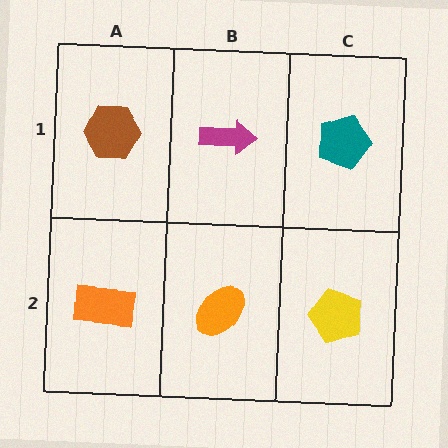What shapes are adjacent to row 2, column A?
A brown hexagon (row 1, column A), an orange ellipse (row 2, column B).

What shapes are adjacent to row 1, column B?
An orange ellipse (row 2, column B), a brown hexagon (row 1, column A), a teal pentagon (row 1, column C).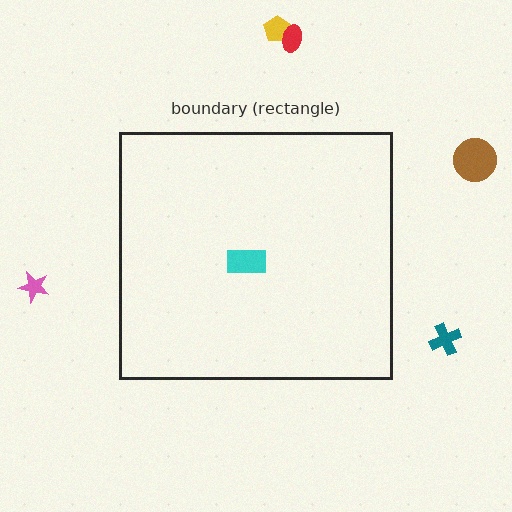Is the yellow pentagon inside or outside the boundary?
Outside.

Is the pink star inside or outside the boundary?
Outside.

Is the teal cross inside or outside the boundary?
Outside.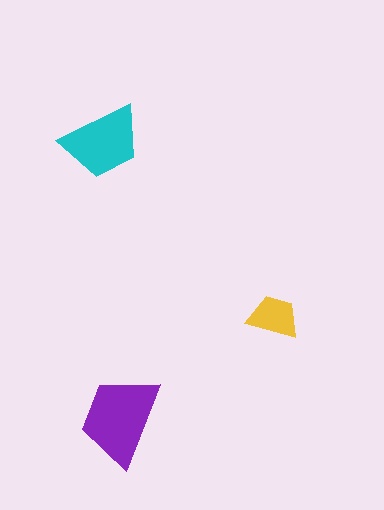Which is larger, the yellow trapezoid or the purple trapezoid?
The purple one.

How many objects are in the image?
There are 3 objects in the image.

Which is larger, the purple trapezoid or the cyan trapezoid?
The purple one.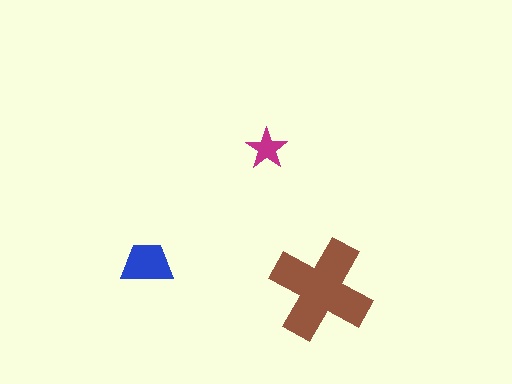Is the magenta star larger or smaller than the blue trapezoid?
Smaller.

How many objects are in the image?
There are 3 objects in the image.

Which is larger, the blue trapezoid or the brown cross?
The brown cross.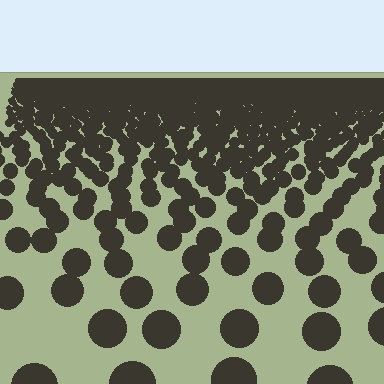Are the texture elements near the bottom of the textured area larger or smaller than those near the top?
Larger. Near the bottom, elements are closer to the viewer and appear at a bigger on-screen size.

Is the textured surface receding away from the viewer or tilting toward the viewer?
The surface is receding away from the viewer. Texture elements get smaller and denser toward the top.